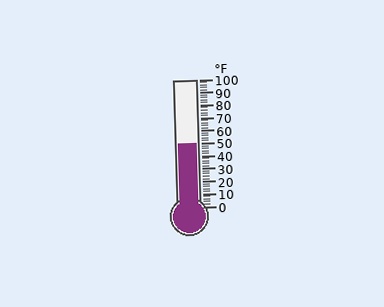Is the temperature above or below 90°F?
The temperature is below 90°F.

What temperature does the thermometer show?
The thermometer shows approximately 50°F.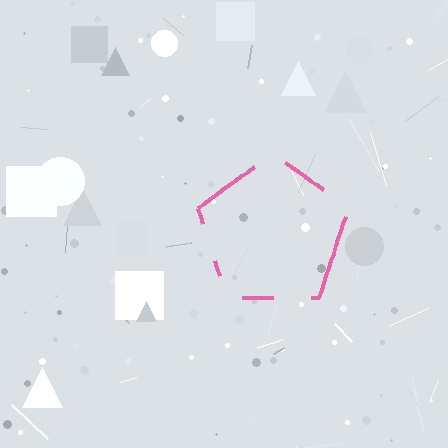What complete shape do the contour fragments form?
The contour fragments form a pentagon.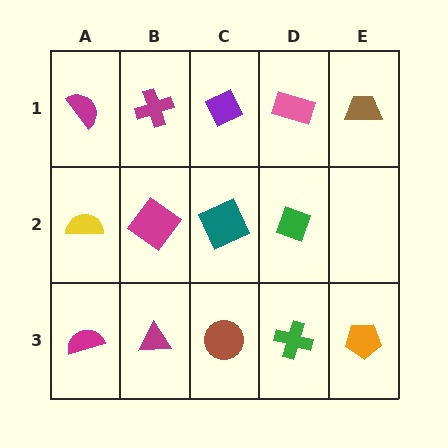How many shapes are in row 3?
5 shapes.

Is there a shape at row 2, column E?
No, that cell is empty.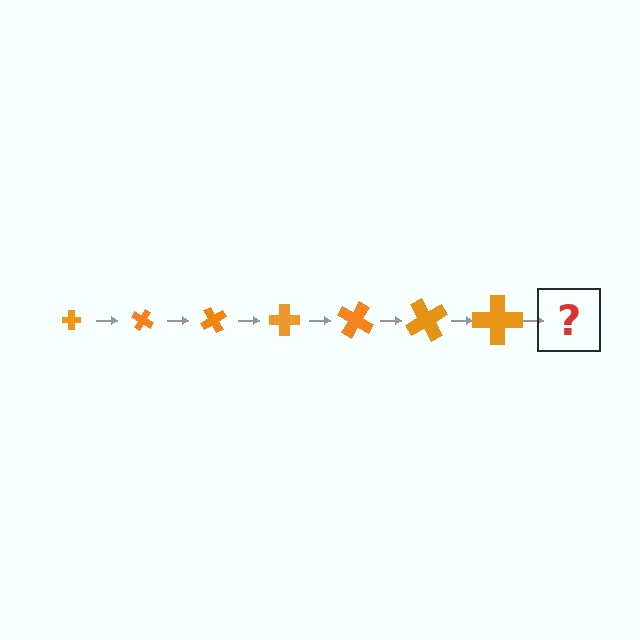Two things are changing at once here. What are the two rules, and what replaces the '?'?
The two rules are that the cross grows larger each step and it rotates 30 degrees each step. The '?' should be a cross, larger than the previous one and rotated 210 degrees from the start.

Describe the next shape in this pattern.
It should be a cross, larger than the previous one and rotated 210 degrees from the start.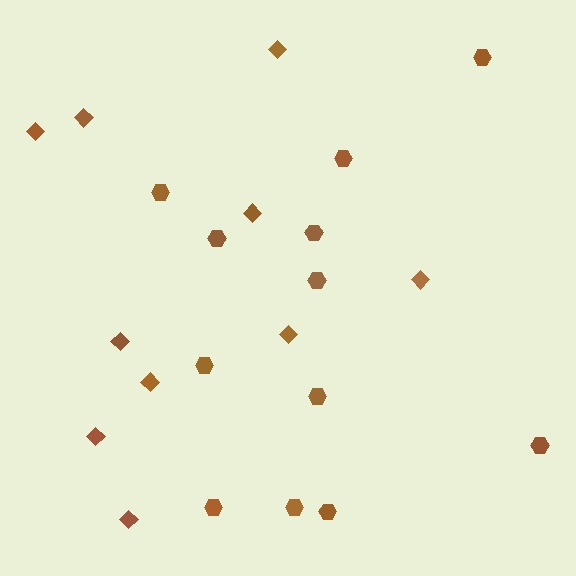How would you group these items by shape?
There are 2 groups: one group of diamonds (10) and one group of hexagons (12).